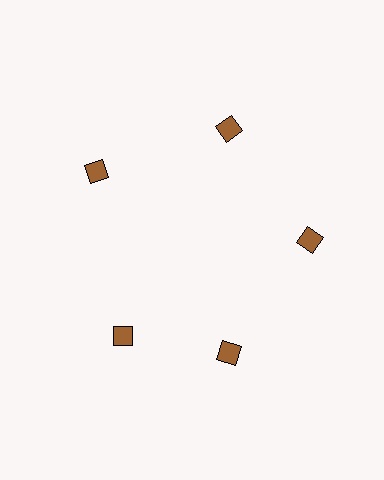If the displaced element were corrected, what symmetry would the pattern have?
It would have 5-fold rotational symmetry — the pattern would map onto itself every 72 degrees.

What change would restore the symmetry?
The symmetry would be restored by rotating it back into even spacing with its neighbors so that all 5 diamonds sit at equal angles and equal distance from the center.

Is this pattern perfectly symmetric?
No. The 5 brown diamonds are arranged in a ring, but one element near the 8 o'clock position is rotated out of alignment along the ring, breaking the 5-fold rotational symmetry.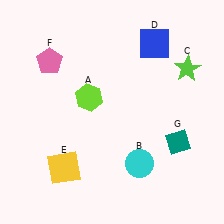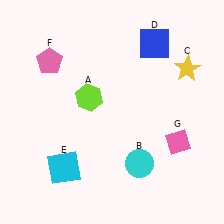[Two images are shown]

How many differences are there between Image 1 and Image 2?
There are 3 differences between the two images.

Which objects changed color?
C changed from lime to yellow. E changed from yellow to cyan. G changed from teal to pink.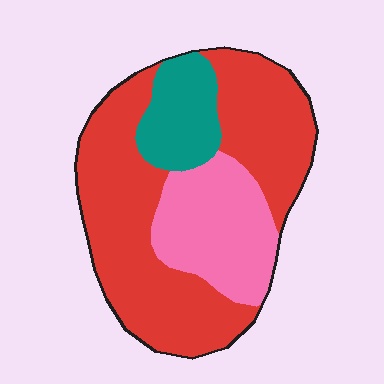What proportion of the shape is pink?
Pink covers 25% of the shape.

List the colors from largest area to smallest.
From largest to smallest: red, pink, teal.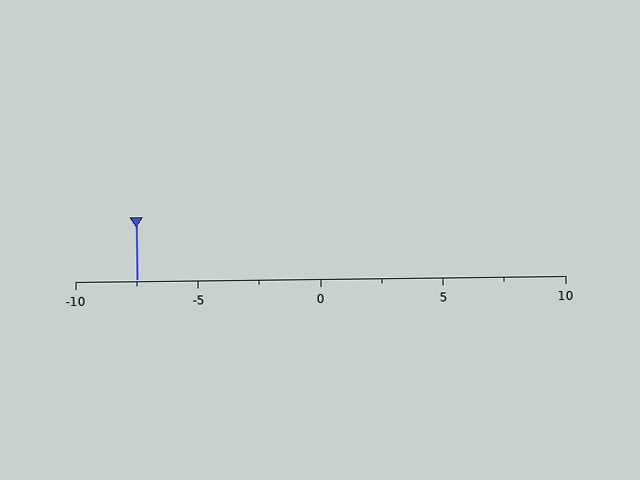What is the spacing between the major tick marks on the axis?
The major ticks are spaced 5 apart.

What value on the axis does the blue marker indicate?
The marker indicates approximately -7.5.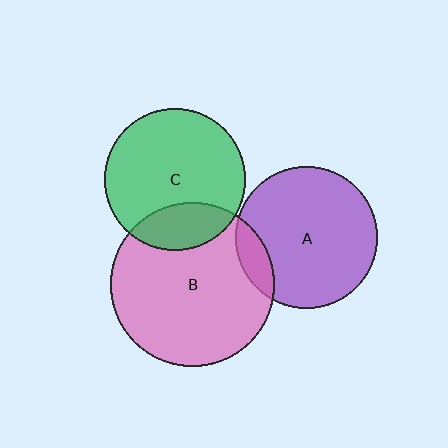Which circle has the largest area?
Circle B (pink).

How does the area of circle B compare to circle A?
Approximately 1.3 times.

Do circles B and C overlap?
Yes.